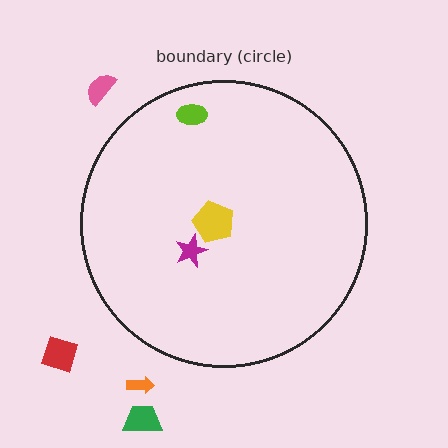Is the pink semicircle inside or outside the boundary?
Outside.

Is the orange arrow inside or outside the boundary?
Outside.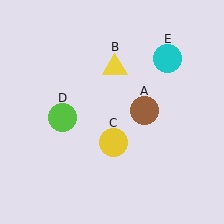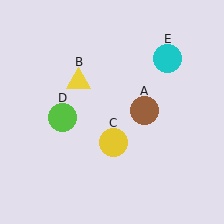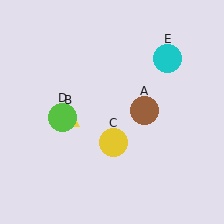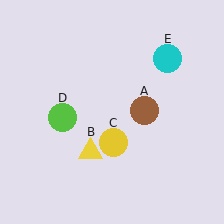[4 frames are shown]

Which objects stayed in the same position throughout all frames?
Brown circle (object A) and yellow circle (object C) and lime circle (object D) and cyan circle (object E) remained stationary.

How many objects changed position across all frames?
1 object changed position: yellow triangle (object B).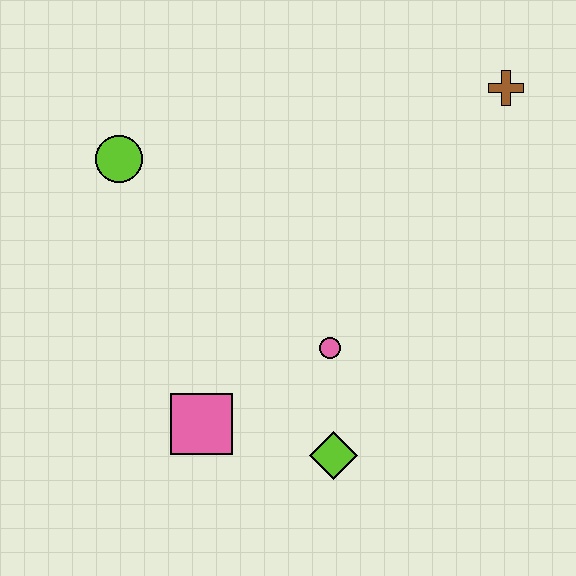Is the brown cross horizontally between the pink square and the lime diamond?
No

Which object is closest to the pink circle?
The lime diamond is closest to the pink circle.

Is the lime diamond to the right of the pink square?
Yes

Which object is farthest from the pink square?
The brown cross is farthest from the pink square.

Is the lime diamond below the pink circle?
Yes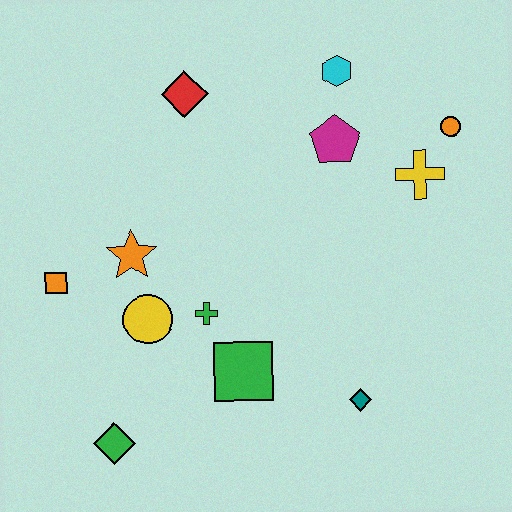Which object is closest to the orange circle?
The yellow cross is closest to the orange circle.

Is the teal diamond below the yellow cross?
Yes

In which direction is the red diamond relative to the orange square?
The red diamond is above the orange square.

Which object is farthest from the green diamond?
The orange circle is farthest from the green diamond.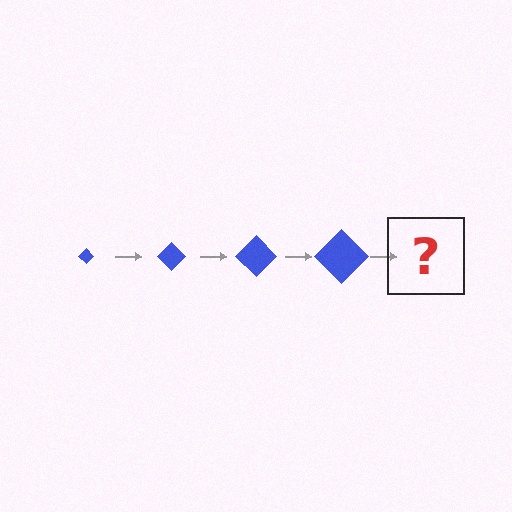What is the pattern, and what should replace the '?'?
The pattern is that the diamond gets progressively larger each step. The '?' should be a blue diamond, larger than the previous one.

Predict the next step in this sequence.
The next step is a blue diamond, larger than the previous one.